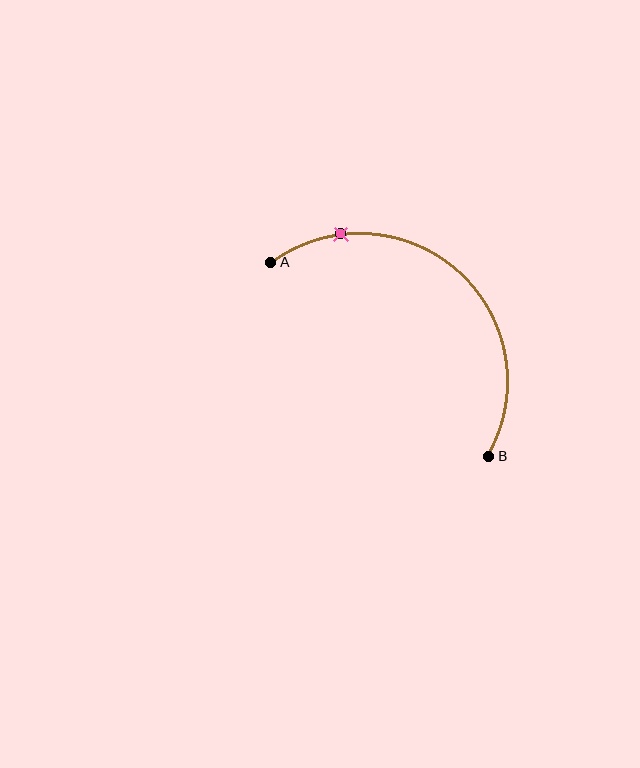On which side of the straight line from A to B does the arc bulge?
The arc bulges above and to the right of the straight line connecting A and B.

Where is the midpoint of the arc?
The arc midpoint is the point on the curve farthest from the straight line joining A and B. It sits above and to the right of that line.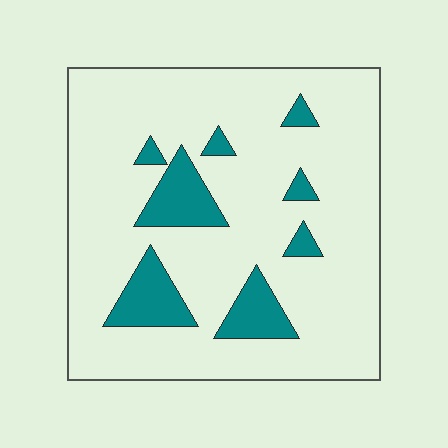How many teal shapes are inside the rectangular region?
8.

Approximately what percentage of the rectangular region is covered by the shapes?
Approximately 15%.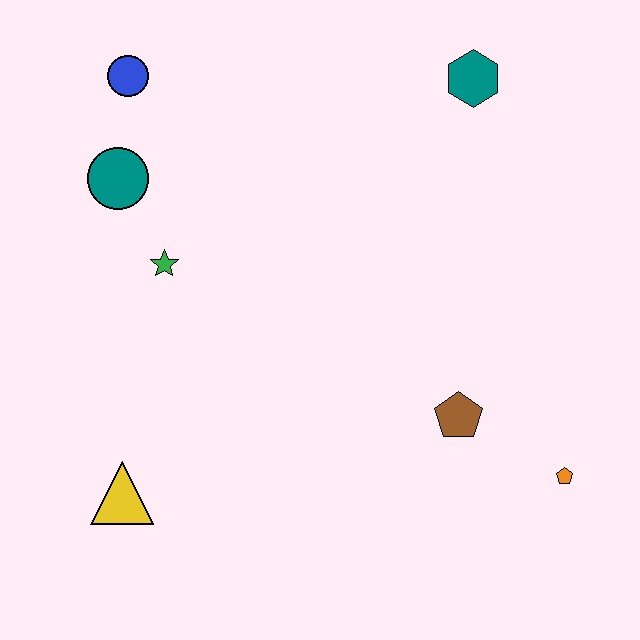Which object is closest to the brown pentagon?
The orange pentagon is closest to the brown pentagon.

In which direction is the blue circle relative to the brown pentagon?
The blue circle is above the brown pentagon.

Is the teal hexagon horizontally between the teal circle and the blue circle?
No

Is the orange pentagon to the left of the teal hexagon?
No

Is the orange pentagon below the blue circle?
Yes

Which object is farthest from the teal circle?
The orange pentagon is farthest from the teal circle.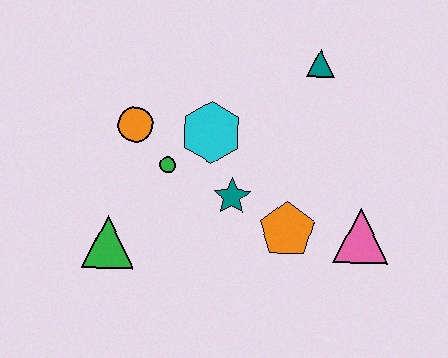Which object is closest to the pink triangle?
The orange pentagon is closest to the pink triangle.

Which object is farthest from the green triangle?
The teal triangle is farthest from the green triangle.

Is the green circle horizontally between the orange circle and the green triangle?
No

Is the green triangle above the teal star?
No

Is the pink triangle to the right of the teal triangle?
Yes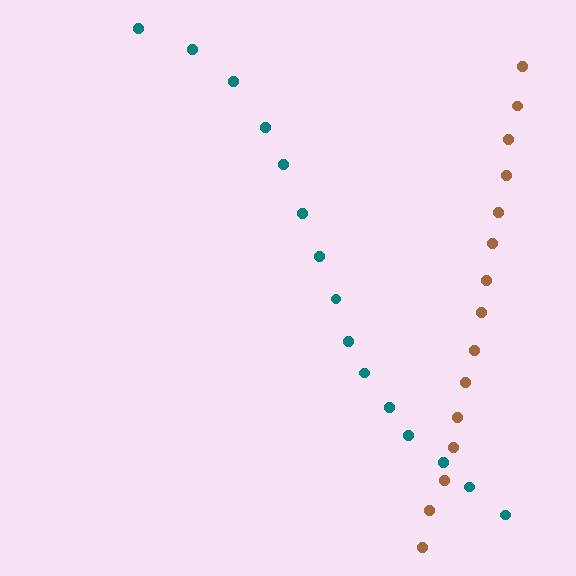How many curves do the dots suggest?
There are 2 distinct paths.